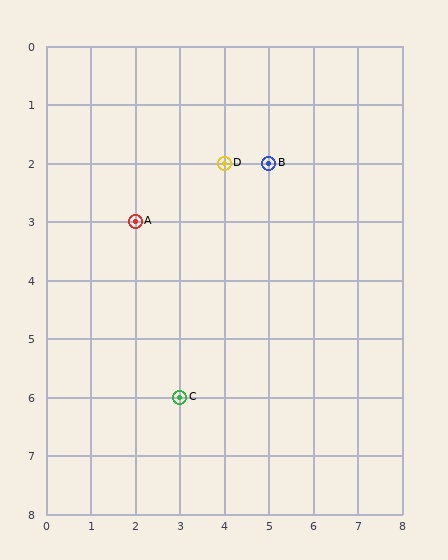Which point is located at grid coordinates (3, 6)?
Point C is at (3, 6).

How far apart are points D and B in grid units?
Points D and B are 1 column apart.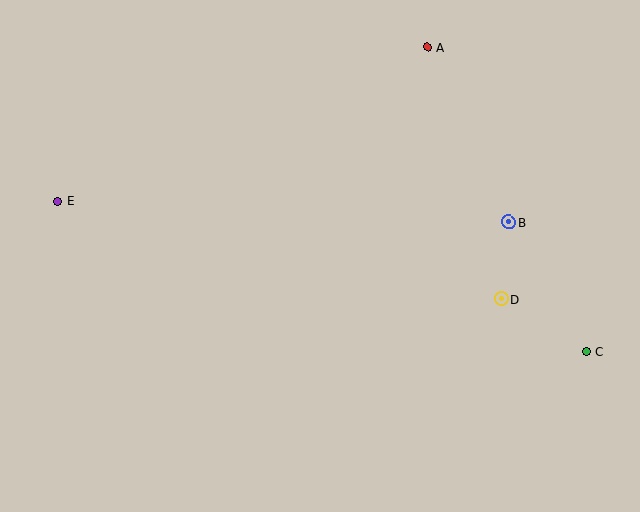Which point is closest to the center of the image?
Point D at (501, 299) is closest to the center.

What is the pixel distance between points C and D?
The distance between C and D is 99 pixels.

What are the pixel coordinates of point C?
Point C is at (586, 351).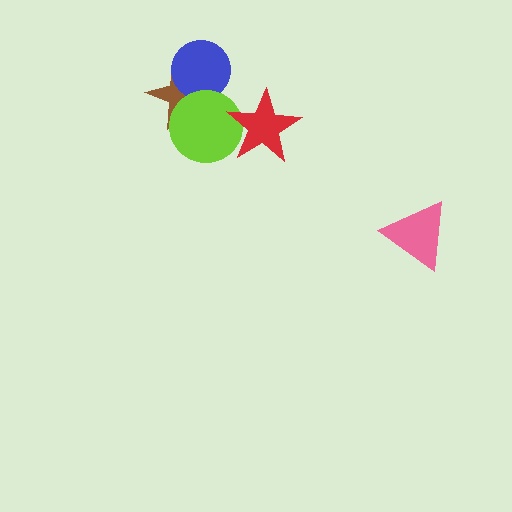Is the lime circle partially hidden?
Yes, it is partially covered by another shape.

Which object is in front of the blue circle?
The lime circle is in front of the blue circle.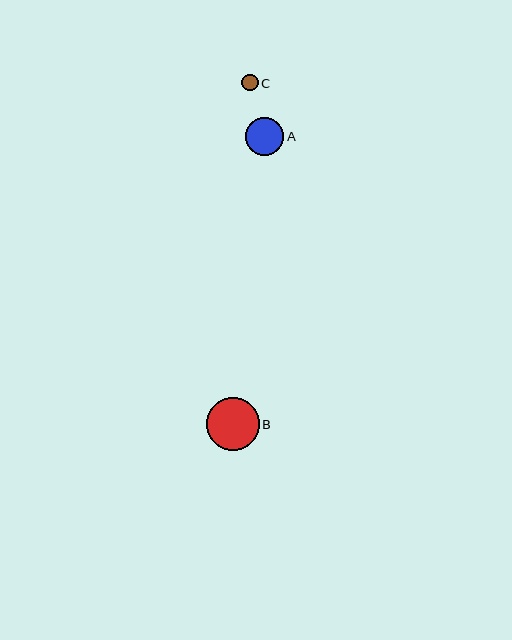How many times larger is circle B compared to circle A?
Circle B is approximately 1.4 times the size of circle A.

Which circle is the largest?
Circle B is the largest with a size of approximately 53 pixels.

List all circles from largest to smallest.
From largest to smallest: B, A, C.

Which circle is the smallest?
Circle C is the smallest with a size of approximately 17 pixels.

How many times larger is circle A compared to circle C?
Circle A is approximately 2.3 times the size of circle C.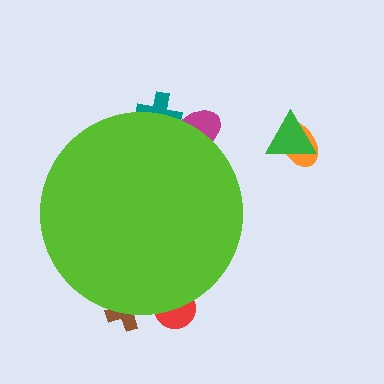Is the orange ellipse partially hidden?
No, the orange ellipse is fully visible.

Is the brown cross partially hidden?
Yes, the brown cross is partially hidden behind the lime circle.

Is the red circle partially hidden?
Yes, the red circle is partially hidden behind the lime circle.